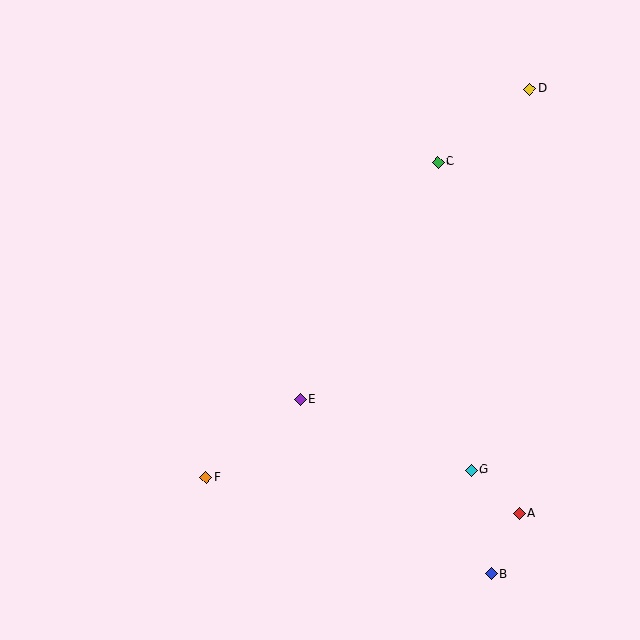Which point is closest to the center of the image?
Point E at (300, 399) is closest to the center.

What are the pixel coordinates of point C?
Point C is at (438, 162).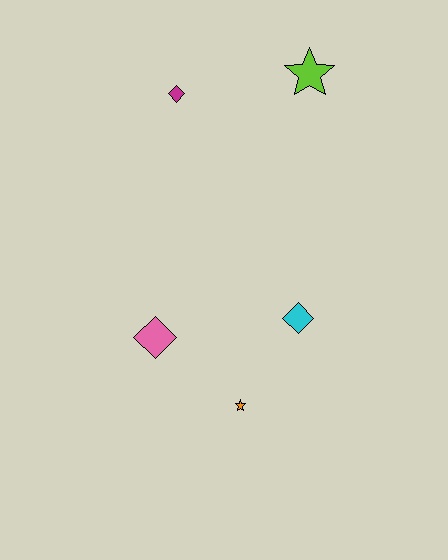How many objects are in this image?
There are 5 objects.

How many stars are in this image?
There are 2 stars.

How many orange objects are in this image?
There is 1 orange object.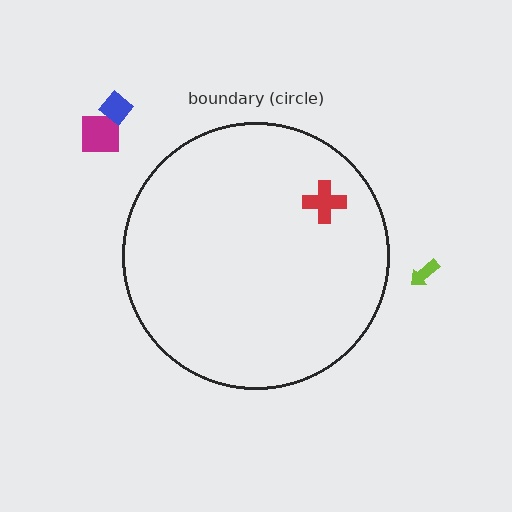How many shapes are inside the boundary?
1 inside, 3 outside.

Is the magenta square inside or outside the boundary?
Outside.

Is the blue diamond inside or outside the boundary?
Outside.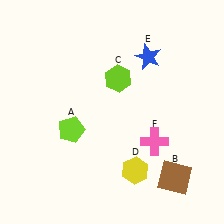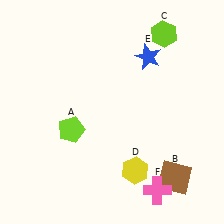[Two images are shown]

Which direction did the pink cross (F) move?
The pink cross (F) moved down.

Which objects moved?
The objects that moved are: the lime hexagon (C), the pink cross (F).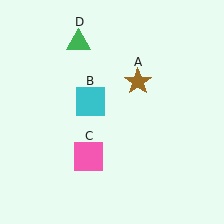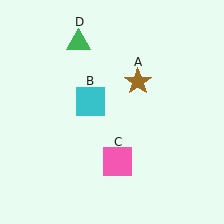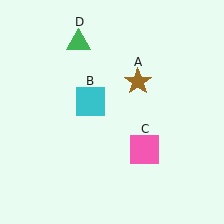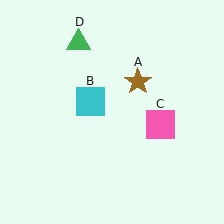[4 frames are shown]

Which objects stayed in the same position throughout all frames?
Brown star (object A) and cyan square (object B) and green triangle (object D) remained stationary.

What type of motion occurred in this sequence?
The pink square (object C) rotated counterclockwise around the center of the scene.